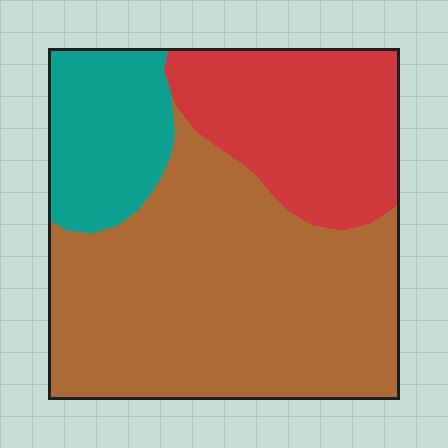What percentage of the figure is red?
Red covers 26% of the figure.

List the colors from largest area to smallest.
From largest to smallest: brown, red, teal.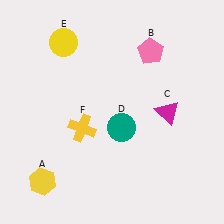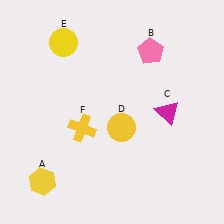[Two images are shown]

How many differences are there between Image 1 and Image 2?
There is 1 difference between the two images.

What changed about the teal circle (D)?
In Image 1, D is teal. In Image 2, it changed to yellow.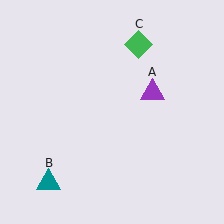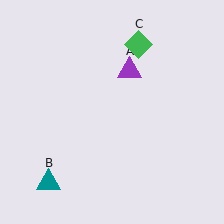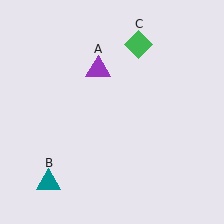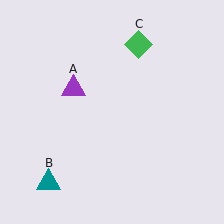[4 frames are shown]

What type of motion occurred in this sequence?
The purple triangle (object A) rotated counterclockwise around the center of the scene.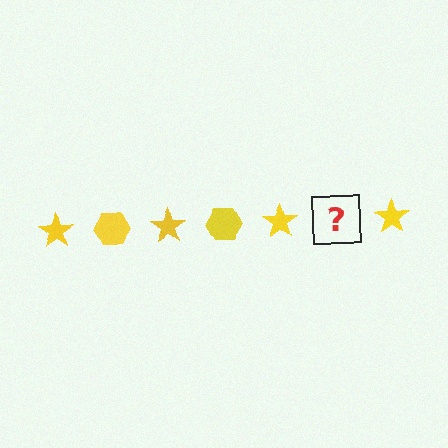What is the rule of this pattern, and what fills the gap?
The rule is that the pattern cycles through star, hexagon shapes in yellow. The gap should be filled with a yellow hexagon.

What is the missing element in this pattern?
The missing element is a yellow hexagon.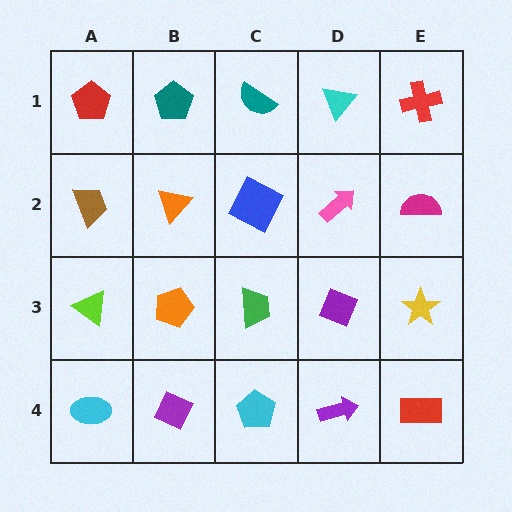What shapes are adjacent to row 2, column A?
A red pentagon (row 1, column A), a lime triangle (row 3, column A), an orange triangle (row 2, column B).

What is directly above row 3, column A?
A brown trapezoid.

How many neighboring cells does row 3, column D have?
4.